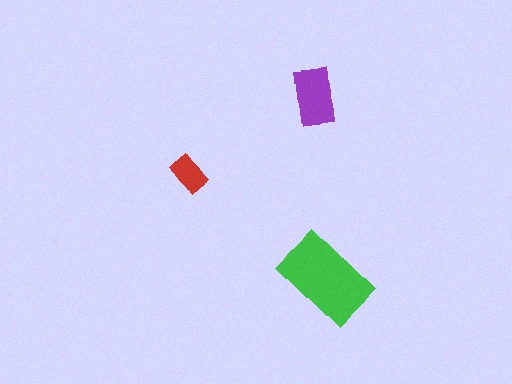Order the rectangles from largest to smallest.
the green one, the purple one, the red one.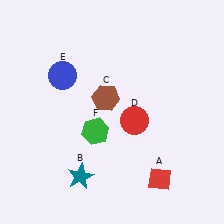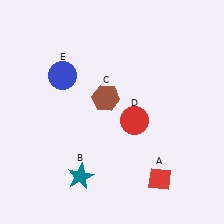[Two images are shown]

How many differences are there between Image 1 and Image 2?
There is 1 difference between the two images.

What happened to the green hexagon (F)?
The green hexagon (F) was removed in Image 2. It was in the bottom-left area of Image 1.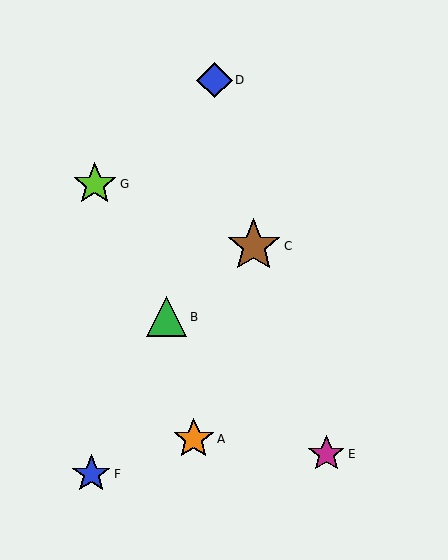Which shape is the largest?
The brown star (labeled C) is the largest.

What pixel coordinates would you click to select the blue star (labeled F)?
Click at (91, 474) to select the blue star F.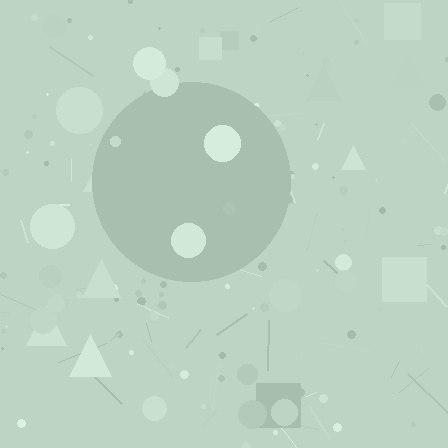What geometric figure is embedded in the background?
A circle is embedded in the background.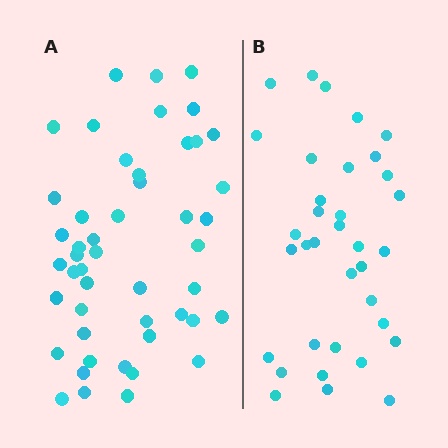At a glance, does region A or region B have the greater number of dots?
Region A (the left region) has more dots.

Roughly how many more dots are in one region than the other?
Region A has approximately 15 more dots than region B.